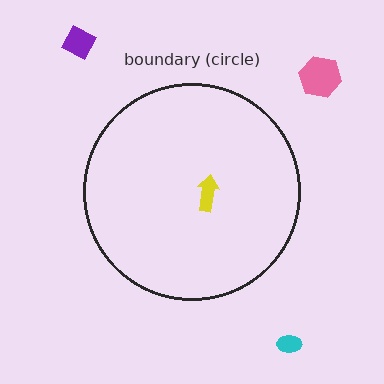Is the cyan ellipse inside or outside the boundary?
Outside.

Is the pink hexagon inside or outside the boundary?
Outside.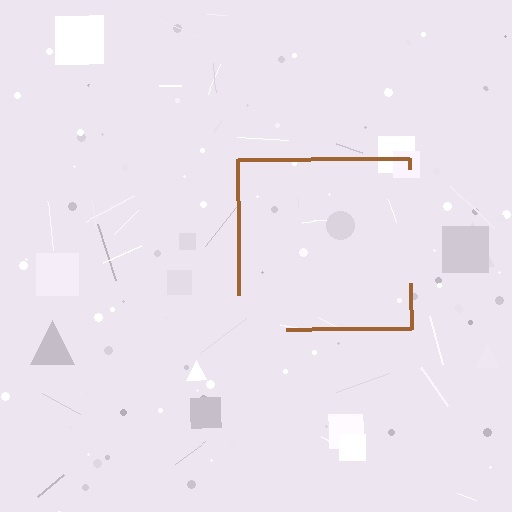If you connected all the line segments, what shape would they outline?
They would outline a square.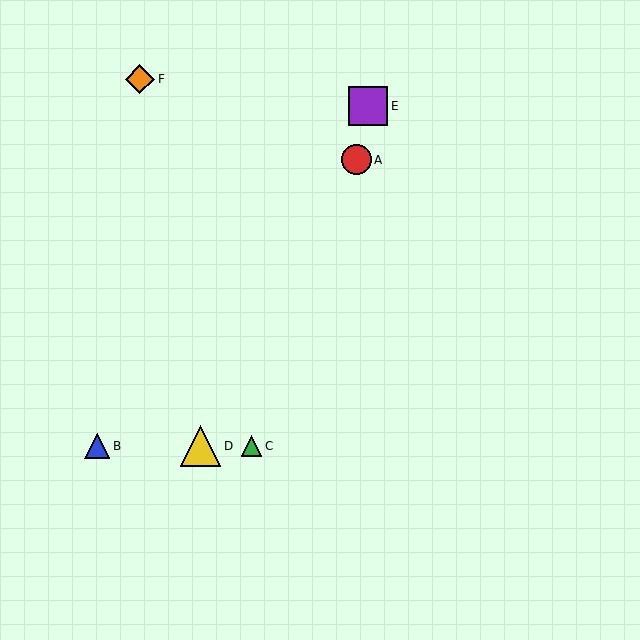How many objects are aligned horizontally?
3 objects (B, C, D) are aligned horizontally.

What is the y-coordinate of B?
Object B is at y≈446.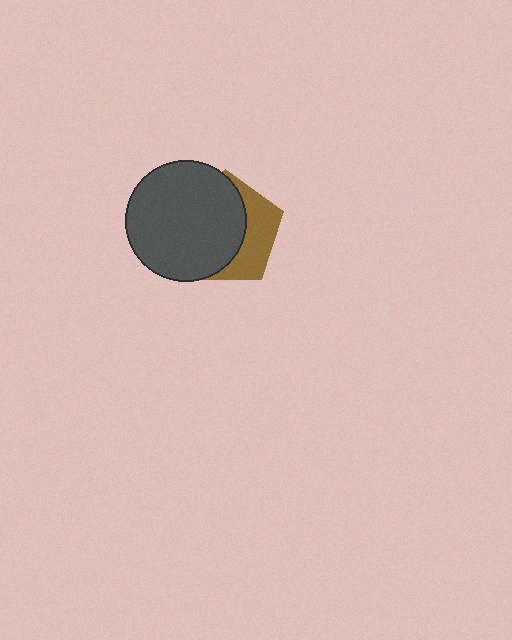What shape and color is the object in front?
The object in front is a dark gray circle.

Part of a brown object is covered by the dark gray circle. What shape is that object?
It is a pentagon.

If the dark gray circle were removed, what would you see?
You would see the complete brown pentagon.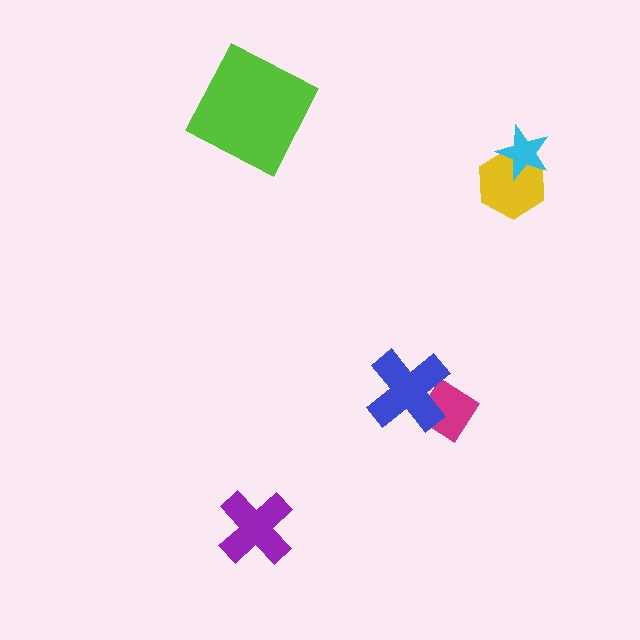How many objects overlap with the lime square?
0 objects overlap with the lime square.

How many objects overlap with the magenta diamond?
1 object overlaps with the magenta diamond.